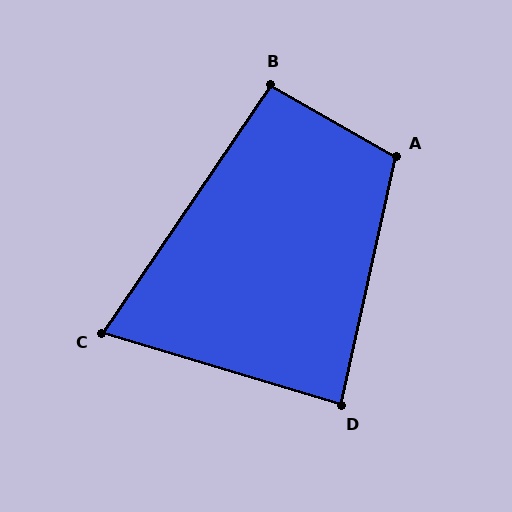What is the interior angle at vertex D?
Approximately 86 degrees (approximately right).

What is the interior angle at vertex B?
Approximately 94 degrees (approximately right).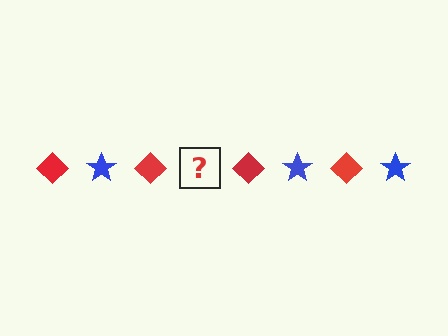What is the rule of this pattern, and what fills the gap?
The rule is that the pattern alternates between red diamond and blue star. The gap should be filled with a blue star.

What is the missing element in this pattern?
The missing element is a blue star.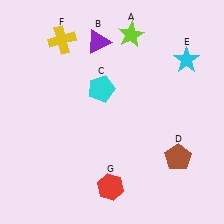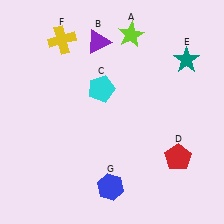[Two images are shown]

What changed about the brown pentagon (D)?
In Image 1, D is brown. In Image 2, it changed to red.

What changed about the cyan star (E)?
In Image 1, E is cyan. In Image 2, it changed to teal.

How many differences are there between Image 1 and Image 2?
There are 3 differences between the two images.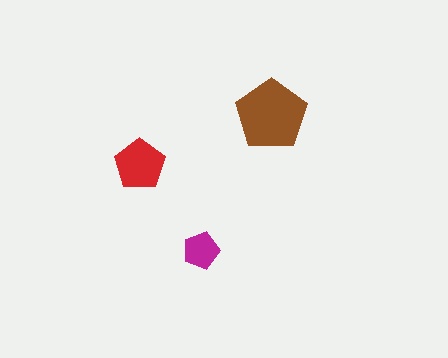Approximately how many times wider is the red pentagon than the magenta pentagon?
About 1.5 times wider.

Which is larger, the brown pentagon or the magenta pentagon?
The brown one.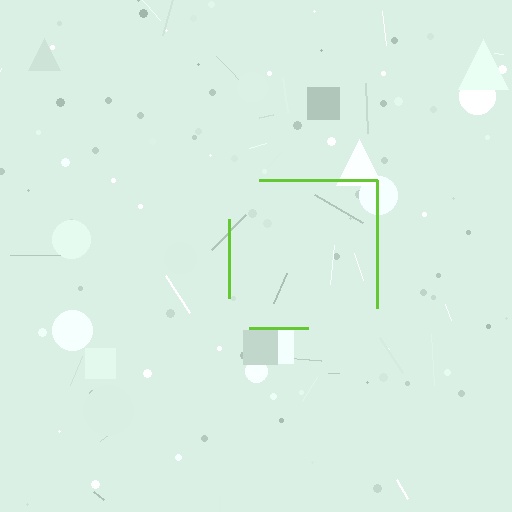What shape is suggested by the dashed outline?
The dashed outline suggests a square.